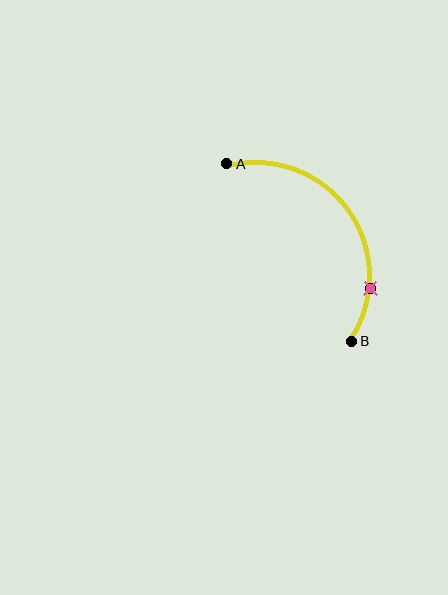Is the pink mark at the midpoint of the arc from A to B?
No. The pink mark lies on the arc but is closer to endpoint B. The arc midpoint would be at the point on the curve equidistant along the arc from both A and B.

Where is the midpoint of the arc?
The arc midpoint is the point on the curve farthest from the straight line joining A and B. It sits above and to the right of that line.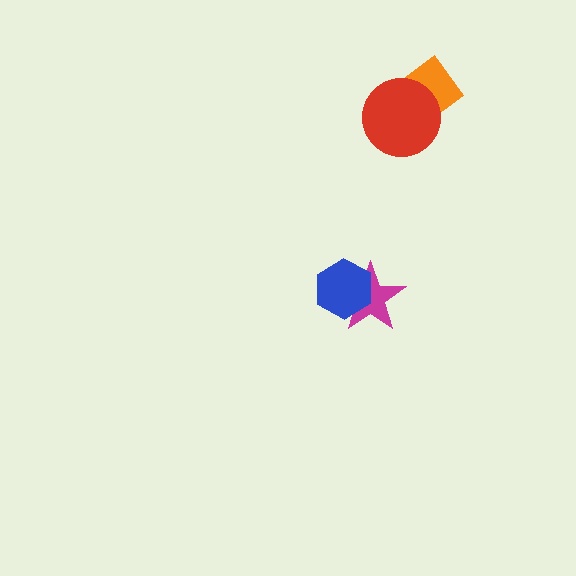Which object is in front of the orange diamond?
The red circle is in front of the orange diamond.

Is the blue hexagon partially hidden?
No, no other shape covers it.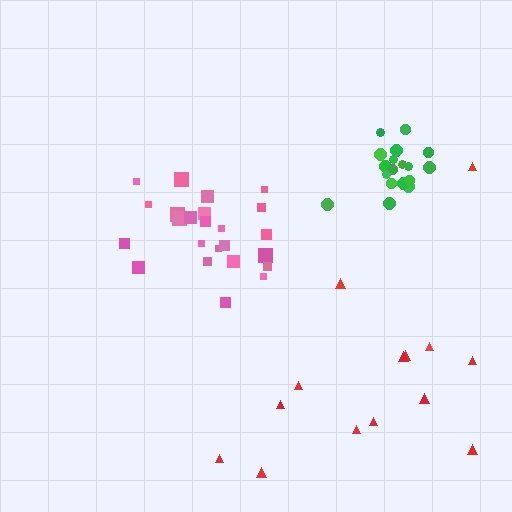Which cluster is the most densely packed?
Green.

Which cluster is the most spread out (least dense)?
Red.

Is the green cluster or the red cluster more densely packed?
Green.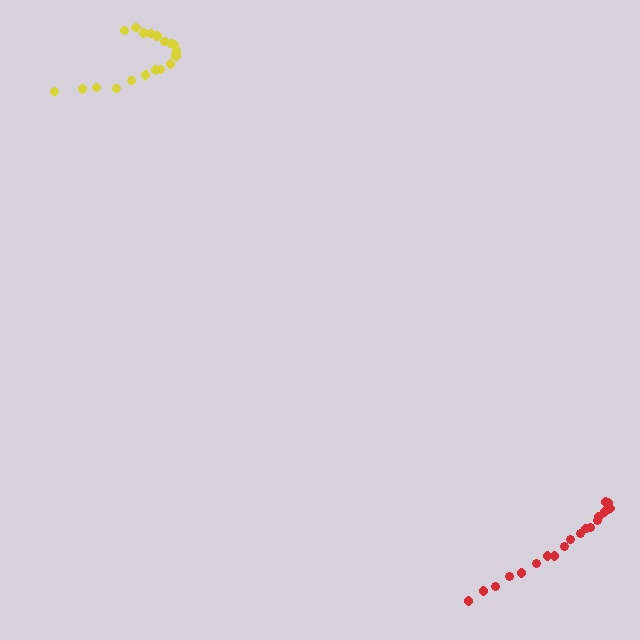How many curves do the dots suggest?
There are 2 distinct paths.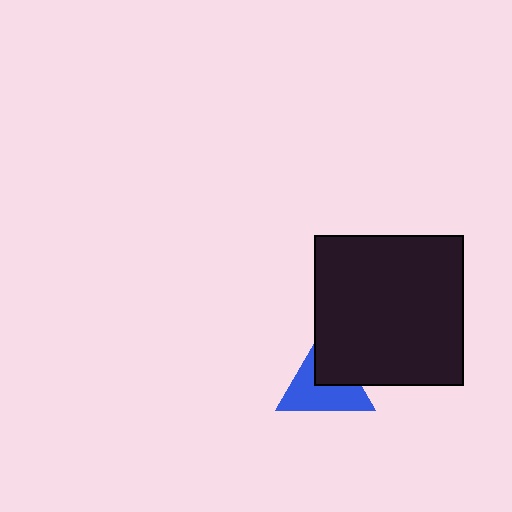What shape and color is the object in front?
The object in front is a black square.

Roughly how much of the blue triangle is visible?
About half of it is visible (roughly 61%).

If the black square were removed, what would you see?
You would see the complete blue triangle.